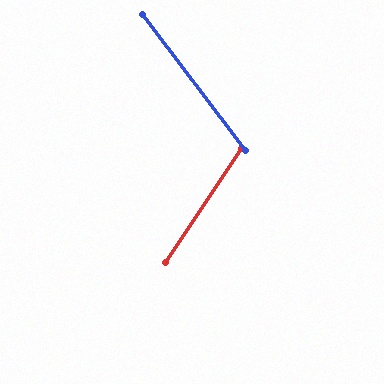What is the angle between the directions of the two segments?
Approximately 71 degrees.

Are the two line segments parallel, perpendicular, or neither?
Neither parallel nor perpendicular — they differ by about 71°.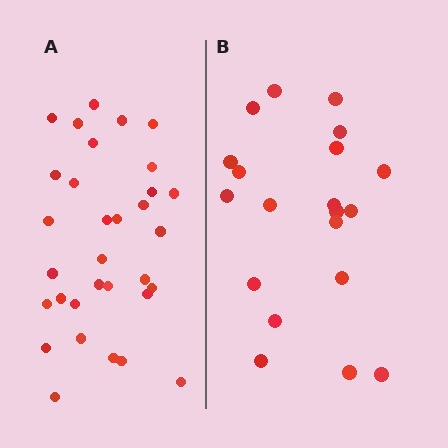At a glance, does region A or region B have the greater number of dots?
Region A (the left region) has more dots.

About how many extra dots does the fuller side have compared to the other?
Region A has roughly 12 or so more dots than region B.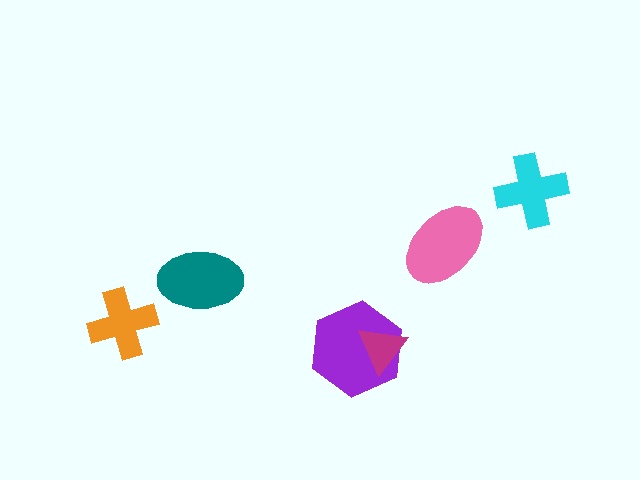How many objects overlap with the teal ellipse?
0 objects overlap with the teal ellipse.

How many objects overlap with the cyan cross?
0 objects overlap with the cyan cross.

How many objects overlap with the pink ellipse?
0 objects overlap with the pink ellipse.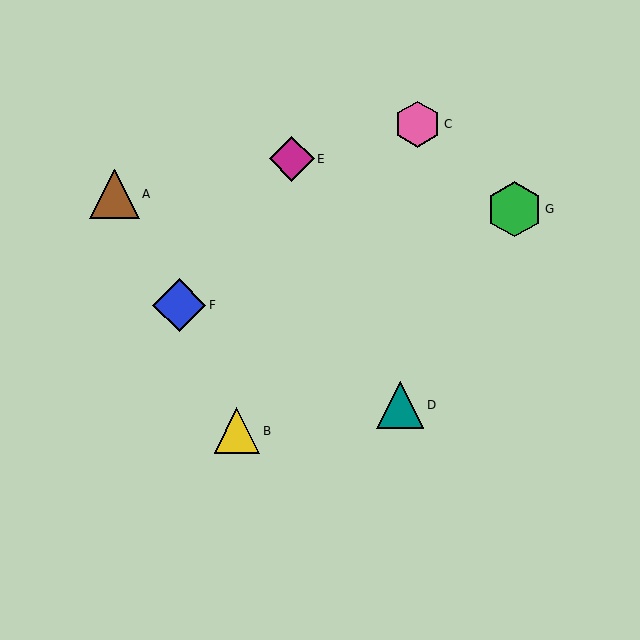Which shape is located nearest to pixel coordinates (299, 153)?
The magenta diamond (labeled E) at (292, 159) is nearest to that location.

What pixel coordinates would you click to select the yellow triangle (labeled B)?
Click at (237, 431) to select the yellow triangle B.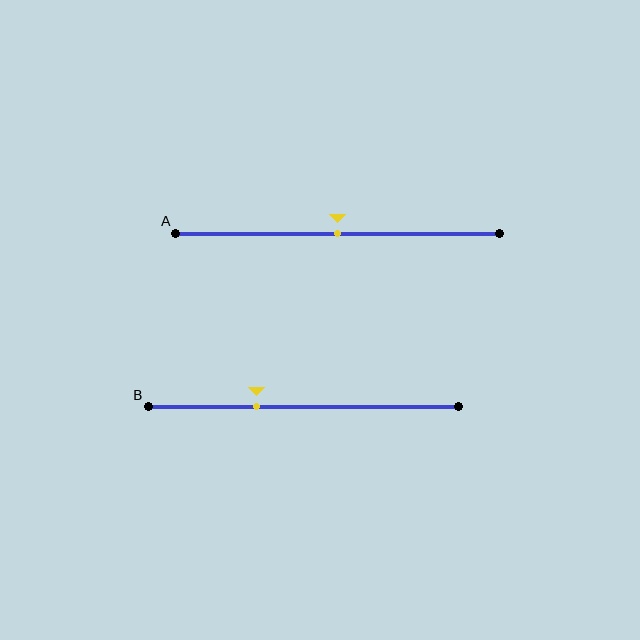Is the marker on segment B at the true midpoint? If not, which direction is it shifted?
No, the marker on segment B is shifted to the left by about 15% of the segment length.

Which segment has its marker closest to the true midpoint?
Segment A has its marker closest to the true midpoint.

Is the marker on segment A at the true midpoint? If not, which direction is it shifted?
Yes, the marker on segment A is at the true midpoint.